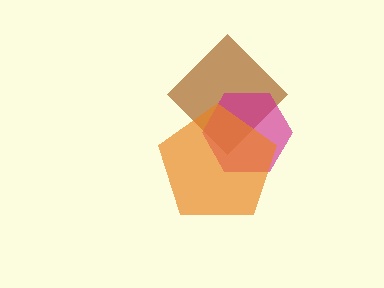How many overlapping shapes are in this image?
There are 3 overlapping shapes in the image.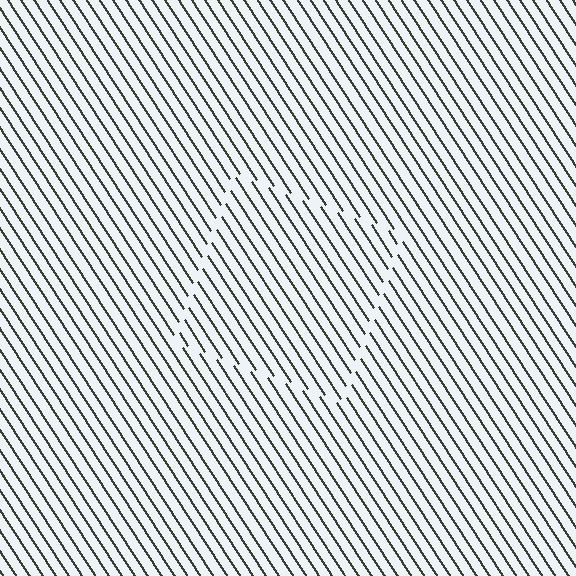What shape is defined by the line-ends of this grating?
An illusory square. The interior of the shape contains the same grating, shifted by half a period — the contour is defined by the phase discontinuity where line-ends from the inner and outer gratings abut.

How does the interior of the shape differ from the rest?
The interior of the shape contains the same grating, shifted by half a period — the contour is defined by the phase discontinuity where line-ends from the inner and outer gratings abut.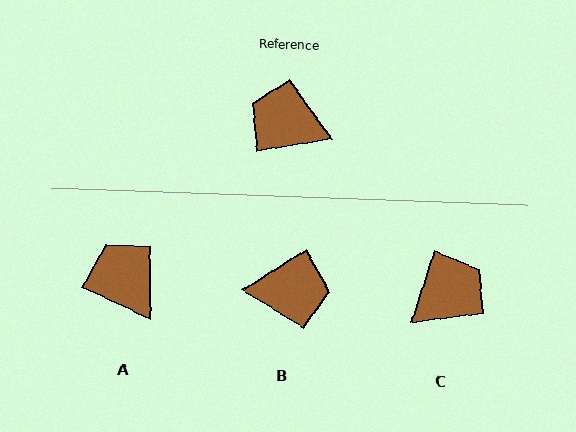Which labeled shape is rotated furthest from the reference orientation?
B, about 157 degrees away.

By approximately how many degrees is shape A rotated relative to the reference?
Approximately 35 degrees clockwise.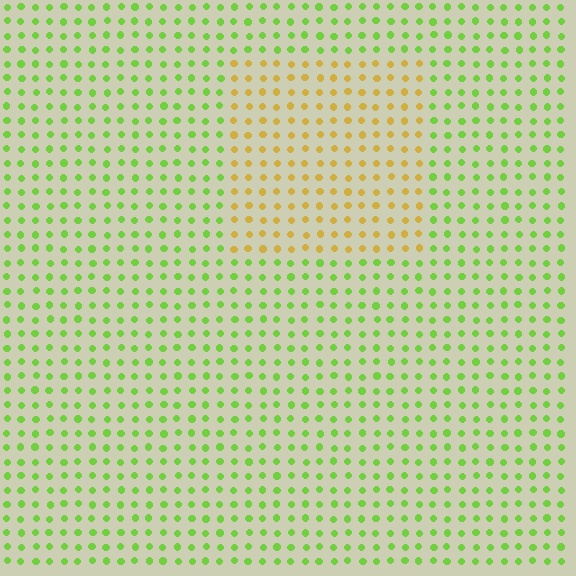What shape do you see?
I see a rectangle.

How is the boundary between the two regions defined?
The boundary is defined purely by a slight shift in hue (about 53 degrees). Spacing, size, and orientation are identical on both sides.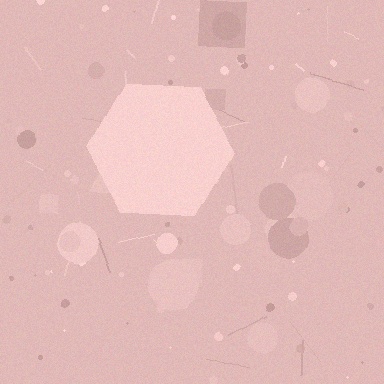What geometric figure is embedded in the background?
A hexagon is embedded in the background.